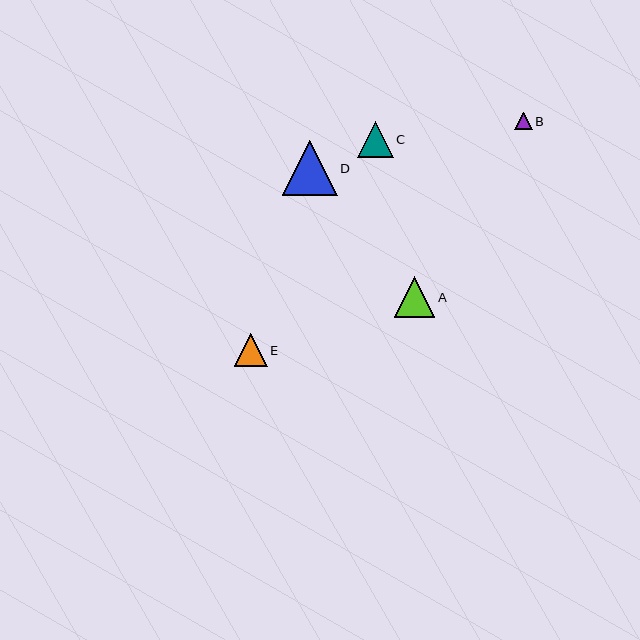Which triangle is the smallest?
Triangle B is the smallest with a size of approximately 18 pixels.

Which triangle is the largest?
Triangle D is the largest with a size of approximately 55 pixels.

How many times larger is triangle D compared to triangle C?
Triangle D is approximately 1.5 times the size of triangle C.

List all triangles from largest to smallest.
From largest to smallest: D, A, C, E, B.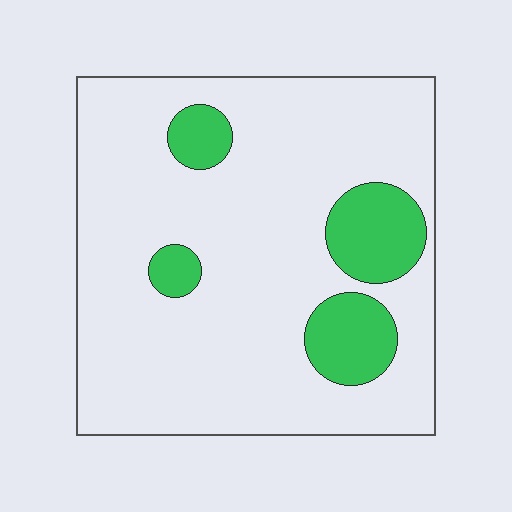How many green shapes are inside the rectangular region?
4.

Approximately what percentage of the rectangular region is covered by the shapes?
Approximately 15%.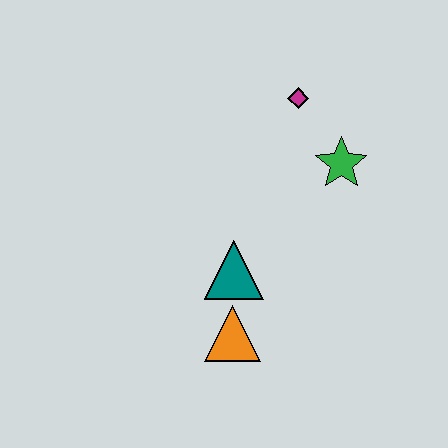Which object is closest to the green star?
The magenta diamond is closest to the green star.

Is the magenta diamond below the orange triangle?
No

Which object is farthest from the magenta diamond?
The orange triangle is farthest from the magenta diamond.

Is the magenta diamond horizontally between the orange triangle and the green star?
Yes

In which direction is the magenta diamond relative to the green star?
The magenta diamond is above the green star.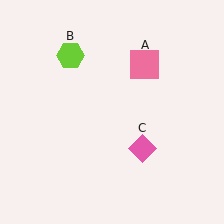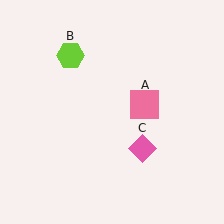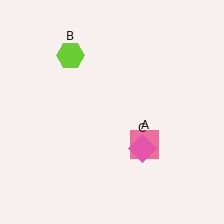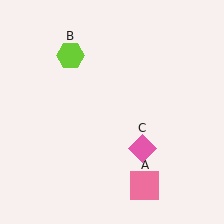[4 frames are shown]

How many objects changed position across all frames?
1 object changed position: pink square (object A).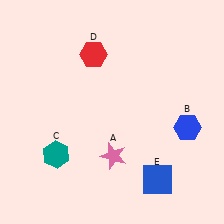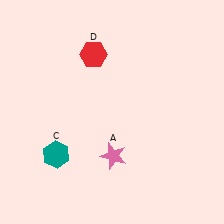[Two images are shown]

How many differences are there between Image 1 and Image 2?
There are 2 differences between the two images.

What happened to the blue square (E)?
The blue square (E) was removed in Image 2. It was in the bottom-right area of Image 1.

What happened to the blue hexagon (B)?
The blue hexagon (B) was removed in Image 2. It was in the bottom-right area of Image 1.